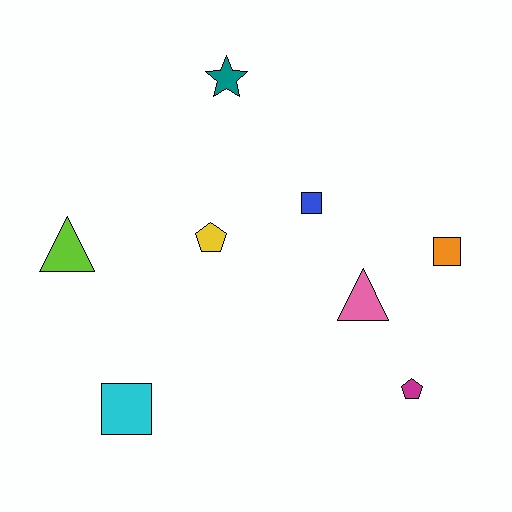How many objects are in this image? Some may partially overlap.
There are 8 objects.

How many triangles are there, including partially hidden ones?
There are 2 triangles.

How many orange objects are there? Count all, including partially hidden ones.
There is 1 orange object.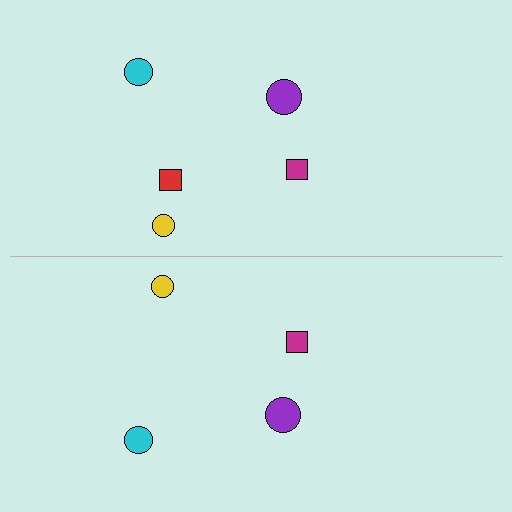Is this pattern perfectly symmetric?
No, the pattern is not perfectly symmetric. A red square is missing from the bottom side.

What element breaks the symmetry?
A red square is missing from the bottom side.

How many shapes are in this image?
There are 9 shapes in this image.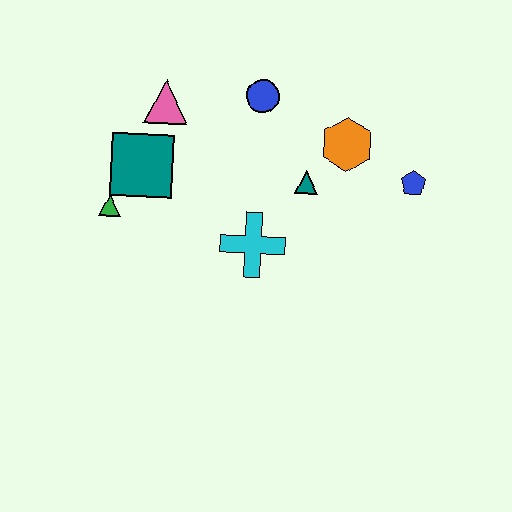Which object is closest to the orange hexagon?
The teal triangle is closest to the orange hexagon.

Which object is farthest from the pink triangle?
The blue pentagon is farthest from the pink triangle.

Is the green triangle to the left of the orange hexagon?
Yes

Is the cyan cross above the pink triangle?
No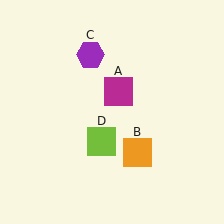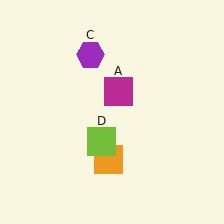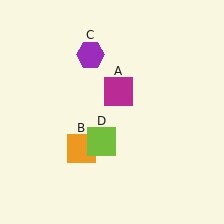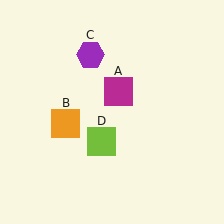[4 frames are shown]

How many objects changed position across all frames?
1 object changed position: orange square (object B).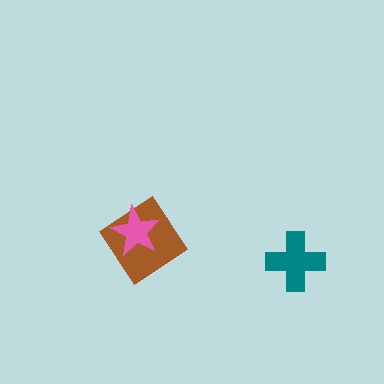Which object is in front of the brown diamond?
The pink star is in front of the brown diamond.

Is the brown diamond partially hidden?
Yes, it is partially covered by another shape.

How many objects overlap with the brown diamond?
1 object overlaps with the brown diamond.